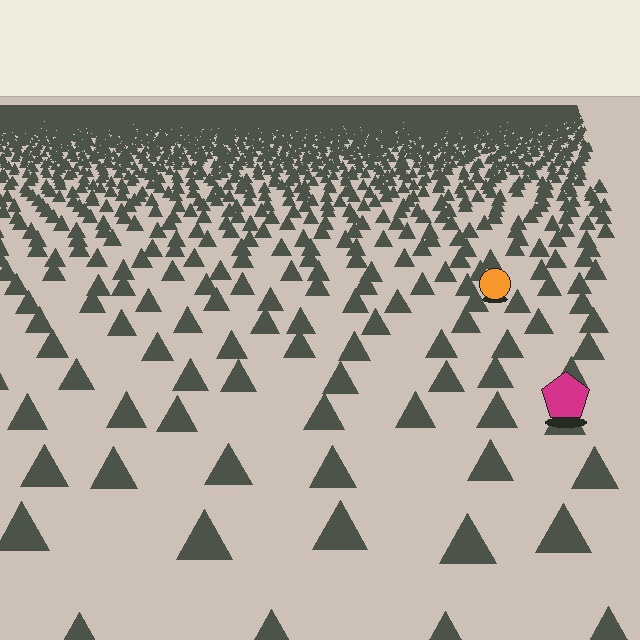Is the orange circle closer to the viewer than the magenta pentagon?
No. The magenta pentagon is closer — you can tell from the texture gradient: the ground texture is coarser near it.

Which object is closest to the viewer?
The magenta pentagon is closest. The texture marks near it are larger and more spread out.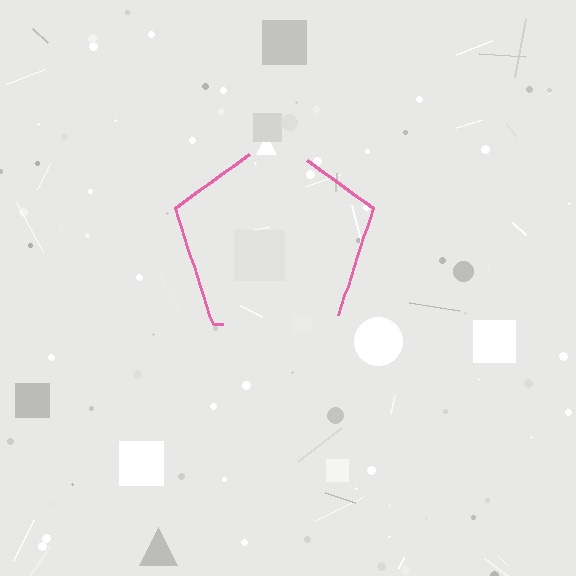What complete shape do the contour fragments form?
The contour fragments form a pentagon.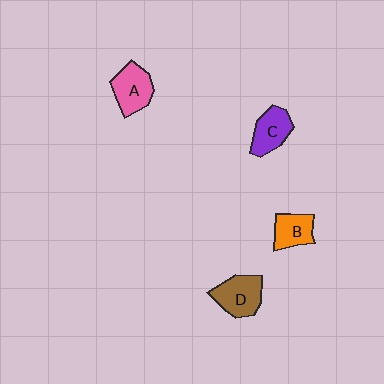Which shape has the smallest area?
Shape B (orange).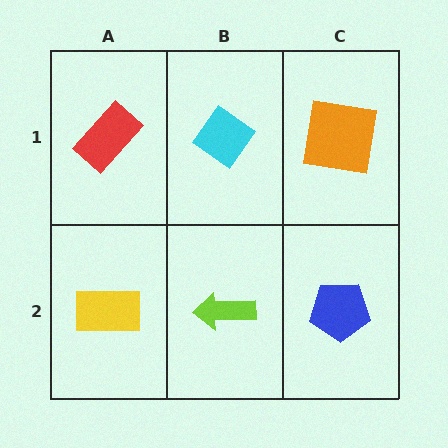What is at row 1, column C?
An orange square.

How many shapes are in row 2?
3 shapes.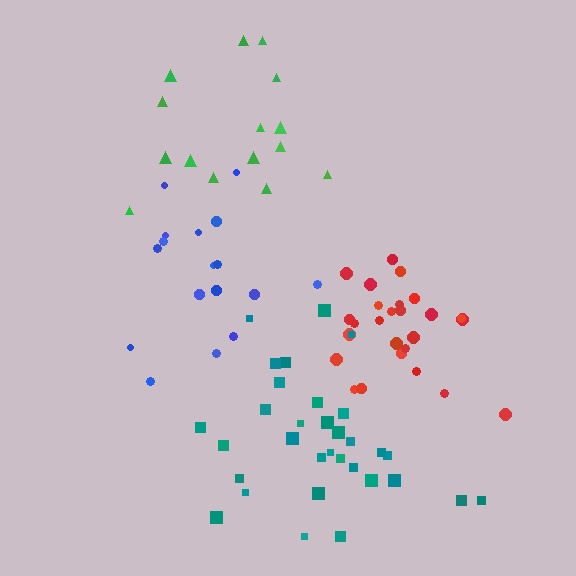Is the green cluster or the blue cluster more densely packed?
Green.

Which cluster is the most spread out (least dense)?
Blue.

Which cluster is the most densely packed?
Red.